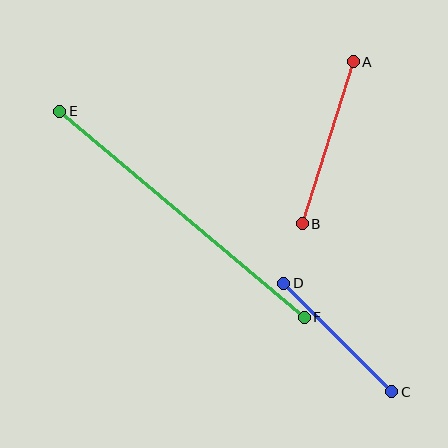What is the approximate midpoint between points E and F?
The midpoint is at approximately (182, 214) pixels.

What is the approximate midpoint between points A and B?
The midpoint is at approximately (328, 143) pixels.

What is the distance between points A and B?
The distance is approximately 170 pixels.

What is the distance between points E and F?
The distance is approximately 320 pixels.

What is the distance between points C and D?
The distance is approximately 153 pixels.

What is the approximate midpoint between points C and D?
The midpoint is at approximately (338, 337) pixels.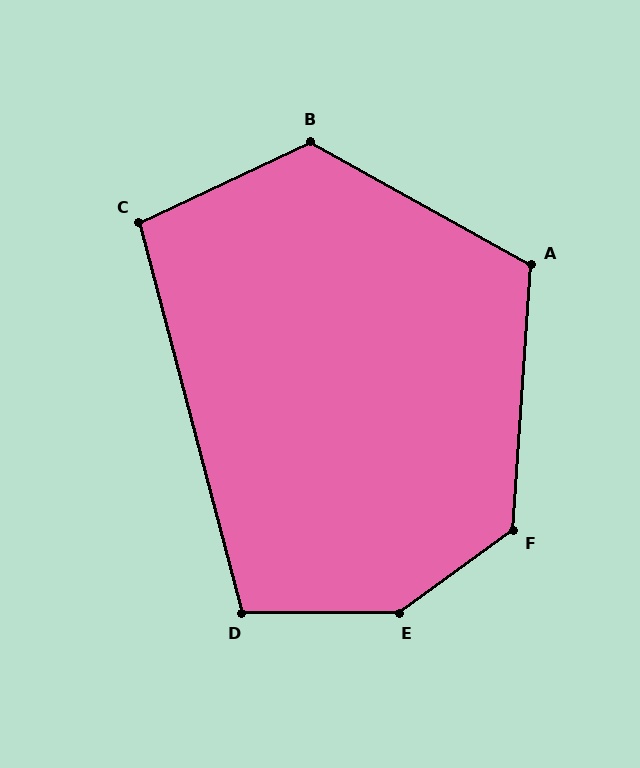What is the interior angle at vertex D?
Approximately 105 degrees (obtuse).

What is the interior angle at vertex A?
Approximately 115 degrees (obtuse).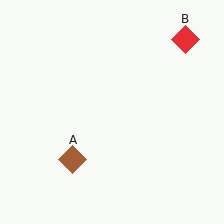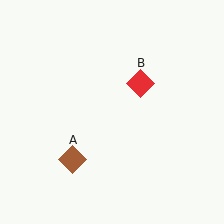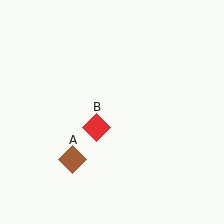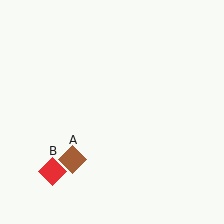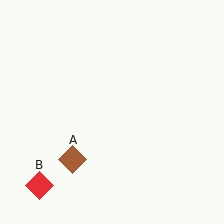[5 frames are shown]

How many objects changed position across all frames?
1 object changed position: red diamond (object B).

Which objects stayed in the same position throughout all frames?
Brown diamond (object A) remained stationary.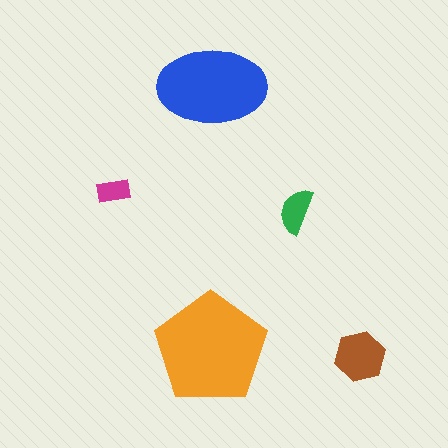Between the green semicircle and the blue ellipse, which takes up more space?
The blue ellipse.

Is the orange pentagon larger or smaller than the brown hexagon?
Larger.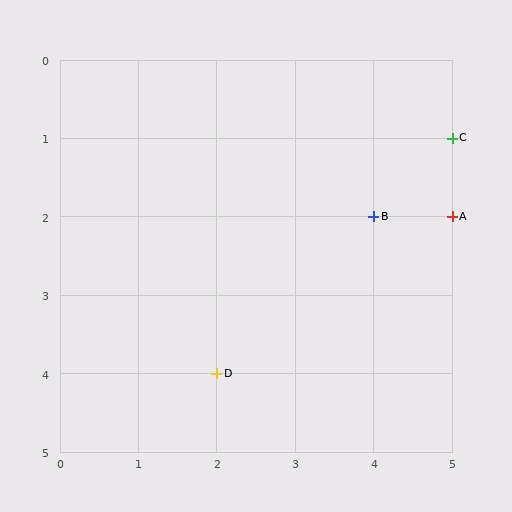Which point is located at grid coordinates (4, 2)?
Point B is at (4, 2).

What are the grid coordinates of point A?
Point A is at grid coordinates (5, 2).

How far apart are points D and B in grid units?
Points D and B are 2 columns and 2 rows apart (about 2.8 grid units diagonally).